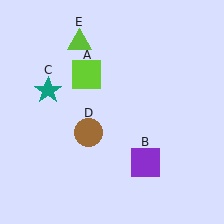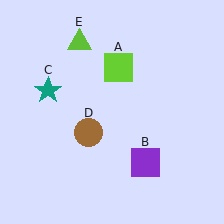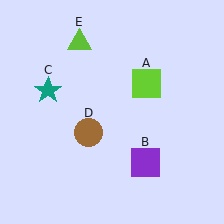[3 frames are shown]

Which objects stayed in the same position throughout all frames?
Purple square (object B) and teal star (object C) and brown circle (object D) and lime triangle (object E) remained stationary.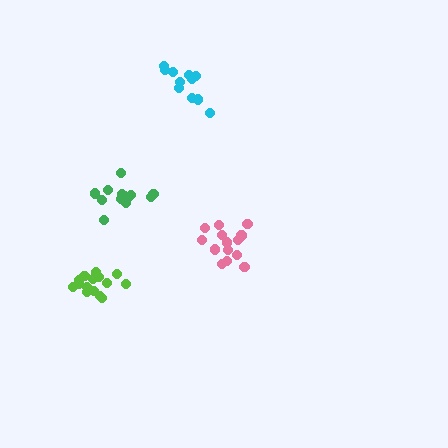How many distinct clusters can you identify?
There are 4 distinct clusters.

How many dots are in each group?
Group 1: 14 dots, Group 2: 12 dots, Group 3: 14 dots, Group 4: 15 dots (55 total).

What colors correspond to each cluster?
The clusters are colored: green, cyan, pink, lime.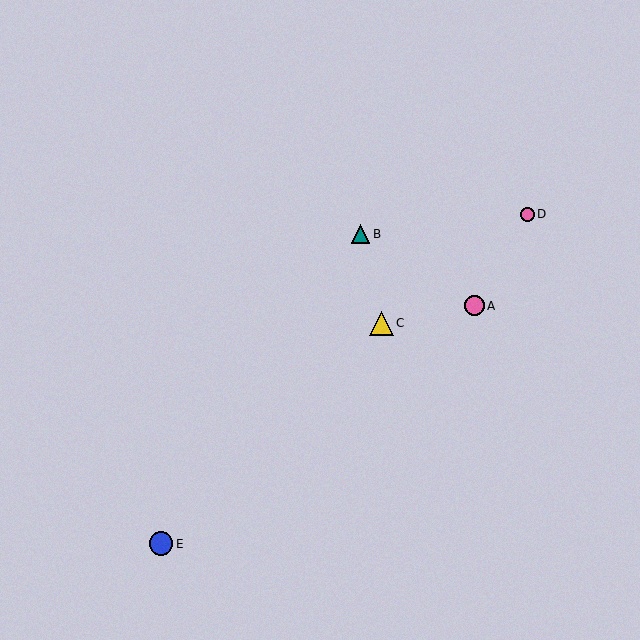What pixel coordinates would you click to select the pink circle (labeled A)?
Click at (475, 306) to select the pink circle A.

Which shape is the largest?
The blue circle (labeled E) is the largest.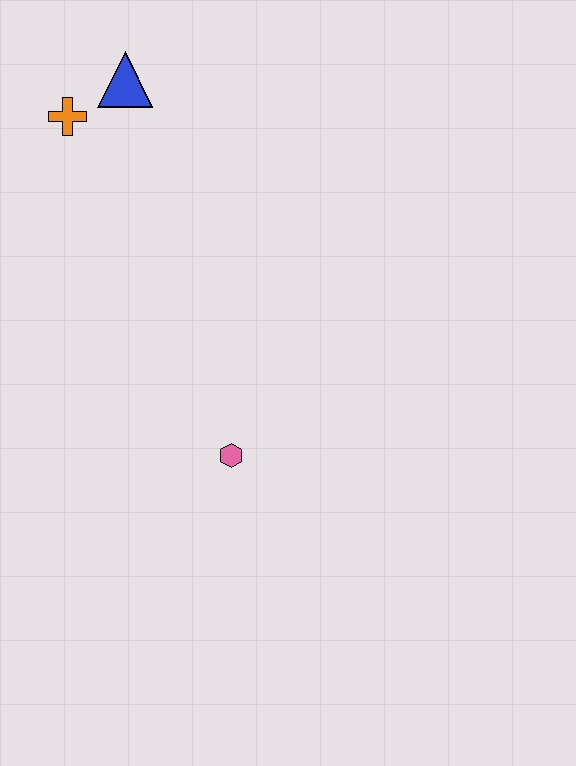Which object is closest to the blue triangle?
The orange cross is closest to the blue triangle.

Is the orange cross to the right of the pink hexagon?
No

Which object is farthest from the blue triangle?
The pink hexagon is farthest from the blue triangle.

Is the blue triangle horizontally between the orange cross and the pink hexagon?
Yes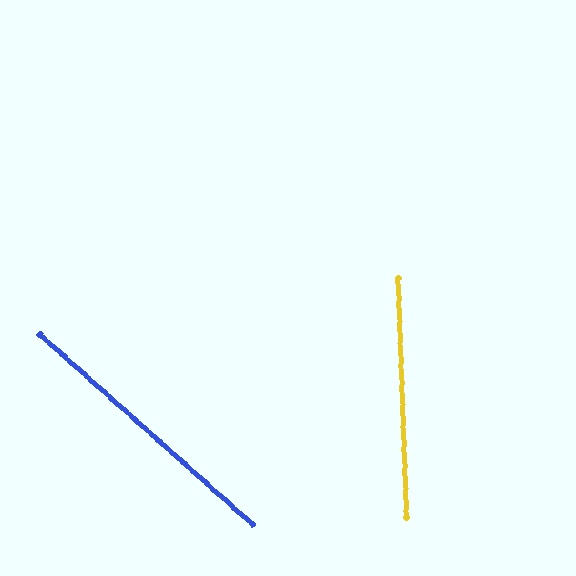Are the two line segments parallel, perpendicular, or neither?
Neither parallel nor perpendicular — they differ by about 46°.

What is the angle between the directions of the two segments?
Approximately 46 degrees.